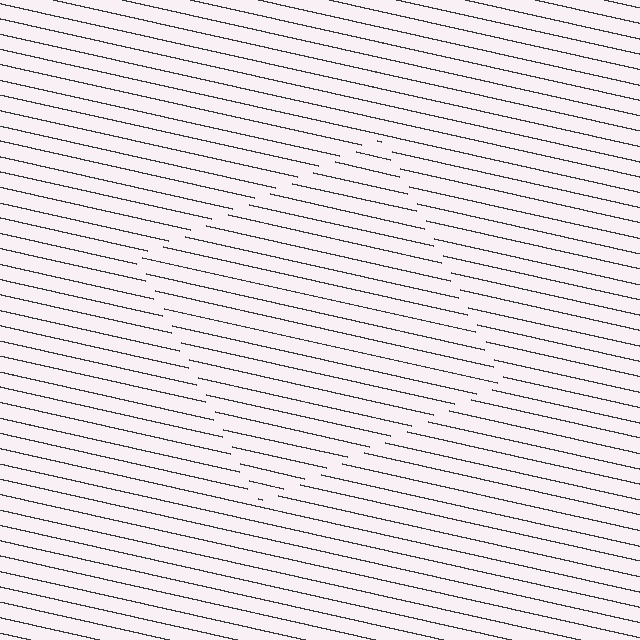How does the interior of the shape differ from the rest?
The interior of the shape contains the same grating, shifted by half a period — the contour is defined by the phase discontinuity where line-ends from the inner and outer gratings abut.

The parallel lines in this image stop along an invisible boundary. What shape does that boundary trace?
An illusory square. The interior of the shape contains the same grating, shifted by half a period — the contour is defined by the phase discontinuity where line-ends from the inner and outer gratings abut.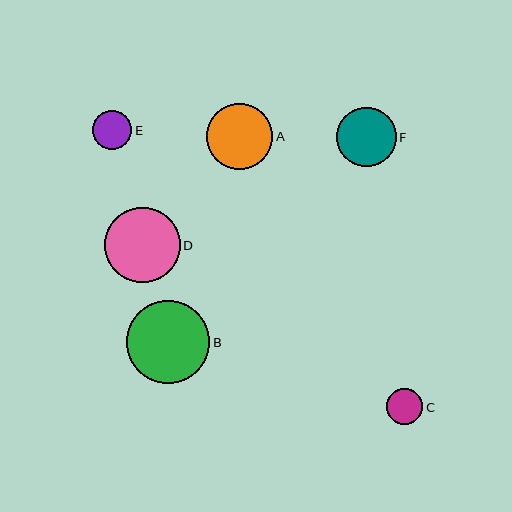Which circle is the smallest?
Circle C is the smallest with a size of approximately 36 pixels.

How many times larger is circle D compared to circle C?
Circle D is approximately 2.1 times the size of circle C.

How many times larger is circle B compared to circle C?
Circle B is approximately 2.3 times the size of circle C.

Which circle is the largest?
Circle B is the largest with a size of approximately 83 pixels.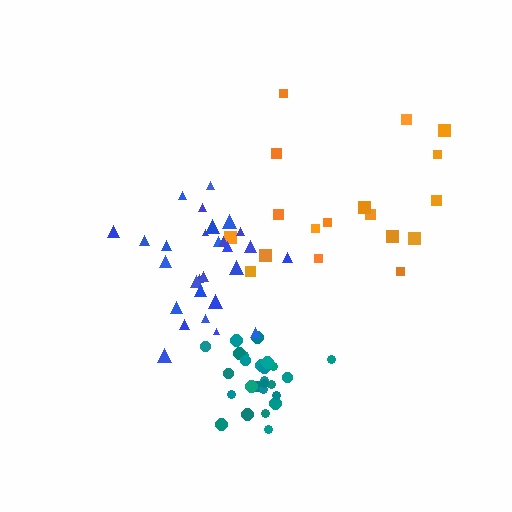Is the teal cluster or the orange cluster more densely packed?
Teal.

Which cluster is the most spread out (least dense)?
Orange.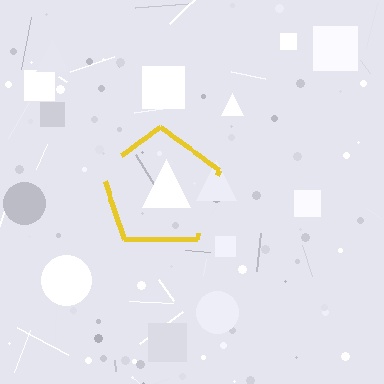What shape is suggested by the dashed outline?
The dashed outline suggests a pentagon.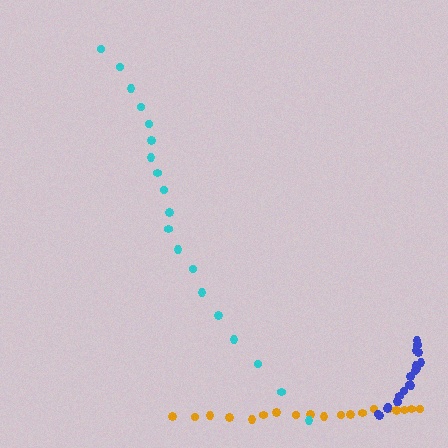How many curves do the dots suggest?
There are 3 distinct paths.